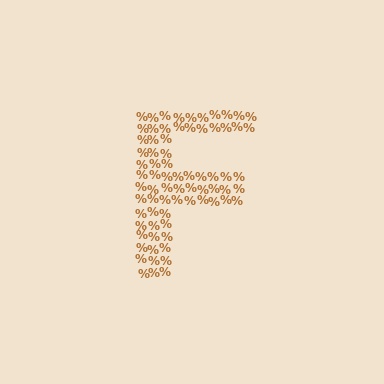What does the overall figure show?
The overall figure shows the letter F.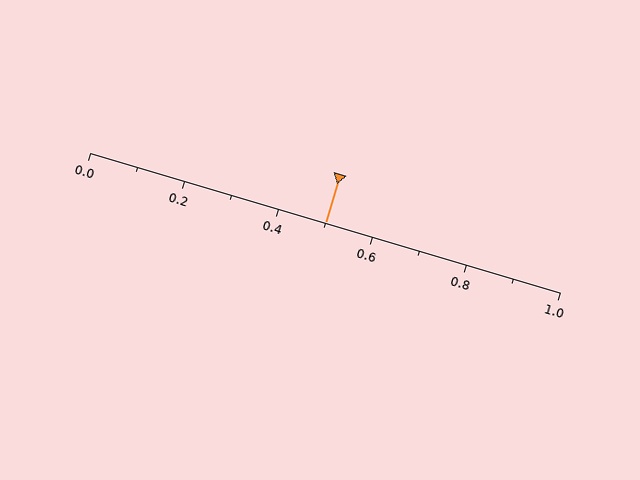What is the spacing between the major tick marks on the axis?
The major ticks are spaced 0.2 apart.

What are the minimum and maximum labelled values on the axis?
The axis runs from 0.0 to 1.0.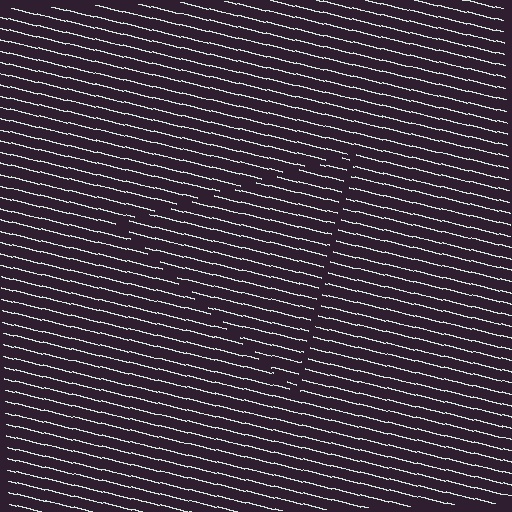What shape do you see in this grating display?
An illusory triangle. The interior of the shape contains the same grating, shifted by half a period — the contour is defined by the phase discontinuity where line-ends from the inner and outer gratings abut.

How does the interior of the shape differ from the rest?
The interior of the shape contains the same grating, shifted by half a period — the contour is defined by the phase discontinuity where line-ends from the inner and outer gratings abut.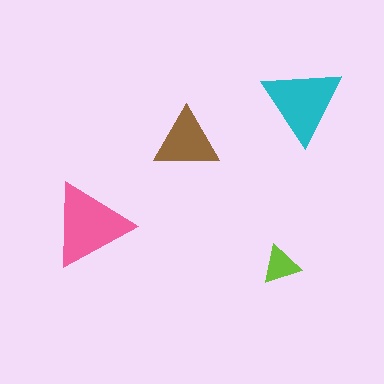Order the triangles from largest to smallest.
the pink one, the cyan one, the brown one, the lime one.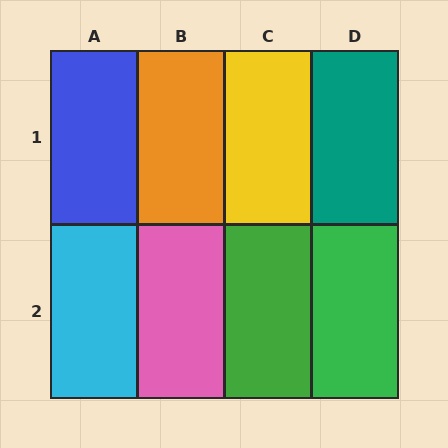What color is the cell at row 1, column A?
Blue.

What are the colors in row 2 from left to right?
Cyan, pink, green, green.